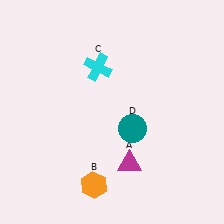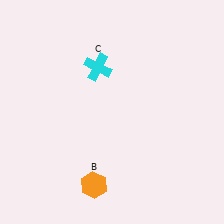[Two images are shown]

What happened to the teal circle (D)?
The teal circle (D) was removed in Image 2. It was in the bottom-right area of Image 1.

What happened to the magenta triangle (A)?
The magenta triangle (A) was removed in Image 2. It was in the bottom-right area of Image 1.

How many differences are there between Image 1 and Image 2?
There are 2 differences between the two images.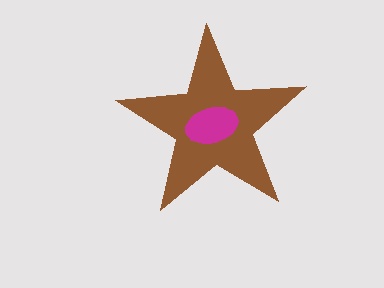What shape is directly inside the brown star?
The magenta ellipse.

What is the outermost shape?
The brown star.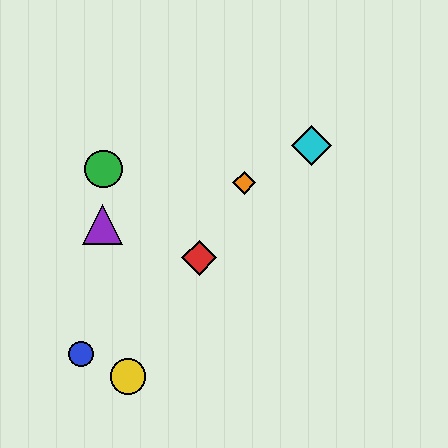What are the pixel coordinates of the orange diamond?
The orange diamond is at (244, 183).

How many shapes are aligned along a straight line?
3 shapes (the red diamond, the yellow circle, the orange diamond) are aligned along a straight line.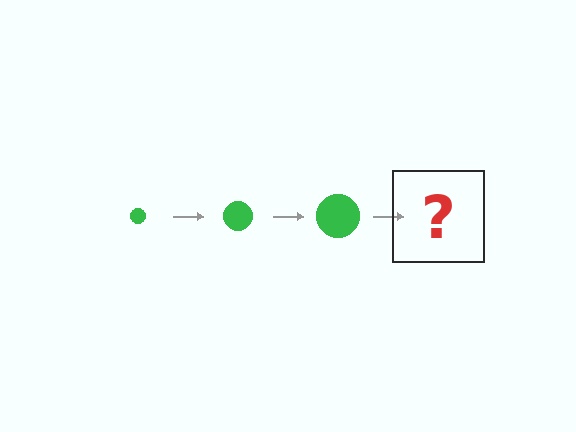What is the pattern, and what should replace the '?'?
The pattern is that the circle gets progressively larger each step. The '?' should be a green circle, larger than the previous one.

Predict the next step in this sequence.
The next step is a green circle, larger than the previous one.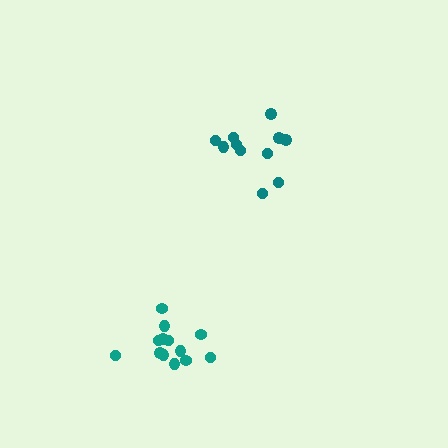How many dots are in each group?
Group 1: 11 dots, Group 2: 13 dots (24 total).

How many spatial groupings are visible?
There are 2 spatial groupings.